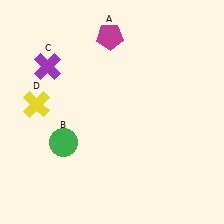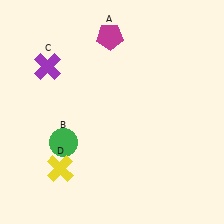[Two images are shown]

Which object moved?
The yellow cross (D) moved down.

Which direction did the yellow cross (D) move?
The yellow cross (D) moved down.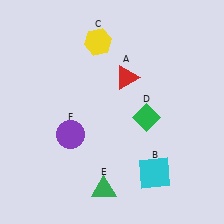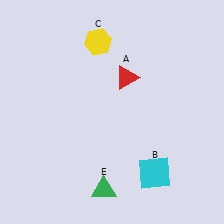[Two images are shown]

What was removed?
The purple circle (F), the green diamond (D) were removed in Image 2.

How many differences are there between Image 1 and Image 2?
There are 2 differences between the two images.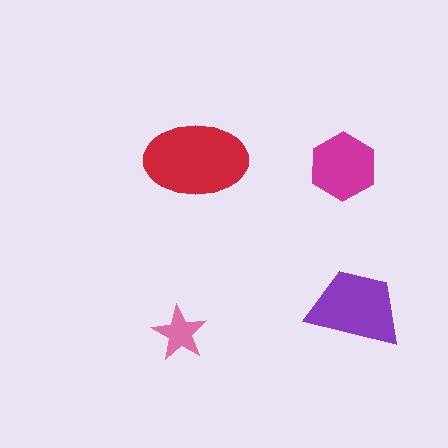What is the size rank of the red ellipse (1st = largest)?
1st.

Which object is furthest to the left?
The pink star is leftmost.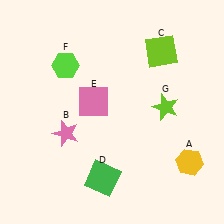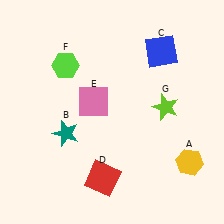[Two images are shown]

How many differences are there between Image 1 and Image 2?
There are 3 differences between the two images.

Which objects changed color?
B changed from pink to teal. C changed from lime to blue. D changed from green to red.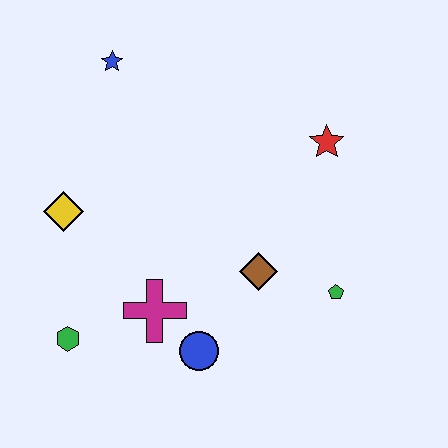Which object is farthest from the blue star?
The green pentagon is farthest from the blue star.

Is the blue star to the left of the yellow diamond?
No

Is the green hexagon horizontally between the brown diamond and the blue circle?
No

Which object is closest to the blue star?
The yellow diamond is closest to the blue star.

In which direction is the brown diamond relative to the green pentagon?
The brown diamond is to the left of the green pentagon.